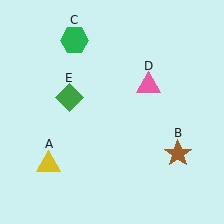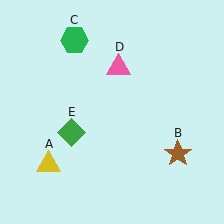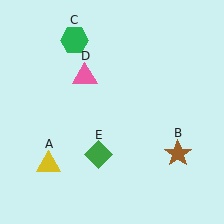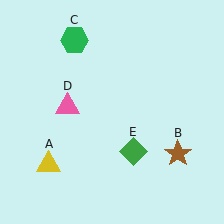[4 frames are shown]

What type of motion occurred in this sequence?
The pink triangle (object D), green diamond (object E) rotated counterclockwise around the center of the scene.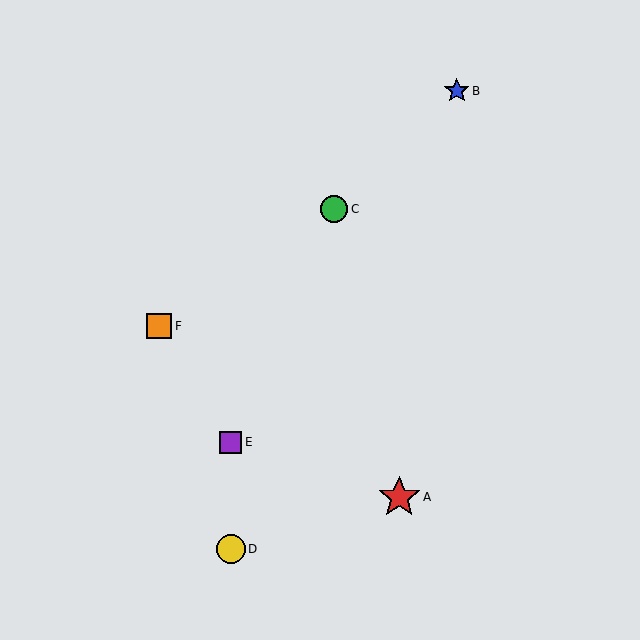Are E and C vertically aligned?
No, E is at x≈231 and C is at x≈334.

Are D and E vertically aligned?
Yes, both are at x≈231.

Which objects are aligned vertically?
Objects D, E are aligned vertically.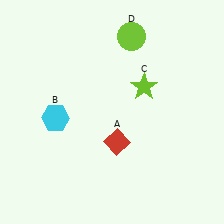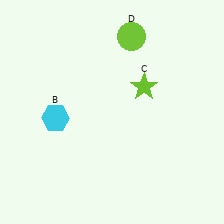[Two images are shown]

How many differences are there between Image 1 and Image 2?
There is 1 difference between the two images.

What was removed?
The red diamond (A) was removed in Image 2.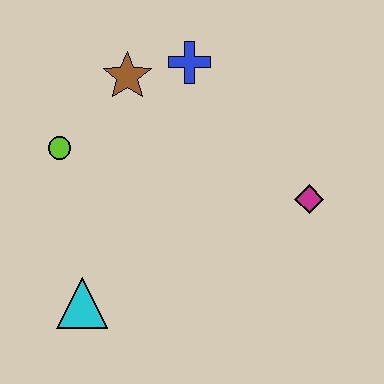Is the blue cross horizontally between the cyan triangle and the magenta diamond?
Yes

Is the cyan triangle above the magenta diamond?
No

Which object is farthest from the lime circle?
The magenta diamond is farthest from the lime circle.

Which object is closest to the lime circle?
The brown star is closest to the lime circle.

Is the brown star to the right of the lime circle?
Yes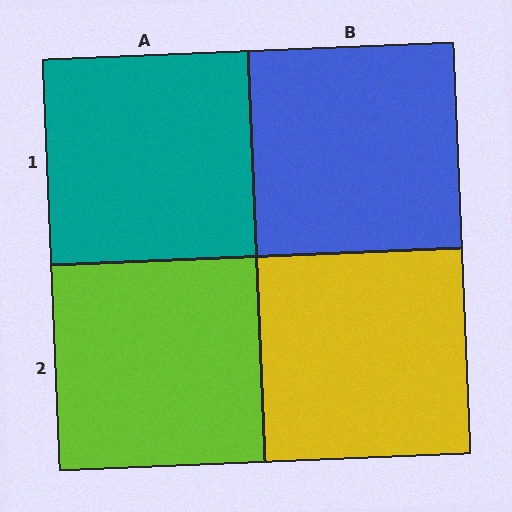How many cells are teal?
1 cell is teal.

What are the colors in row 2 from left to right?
Lime, yellow.